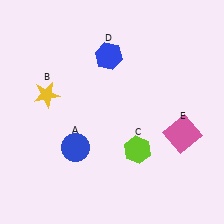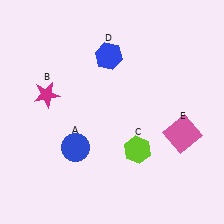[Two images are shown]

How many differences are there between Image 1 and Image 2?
There is 1 difference between the two images.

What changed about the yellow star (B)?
In Image 1, B is yellow. In Image 2, it changed to magenta.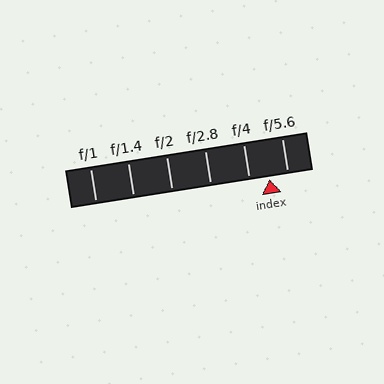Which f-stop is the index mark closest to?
The index mark is closest to f/5.6.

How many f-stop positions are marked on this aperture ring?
There are 6 f-stop positions marked.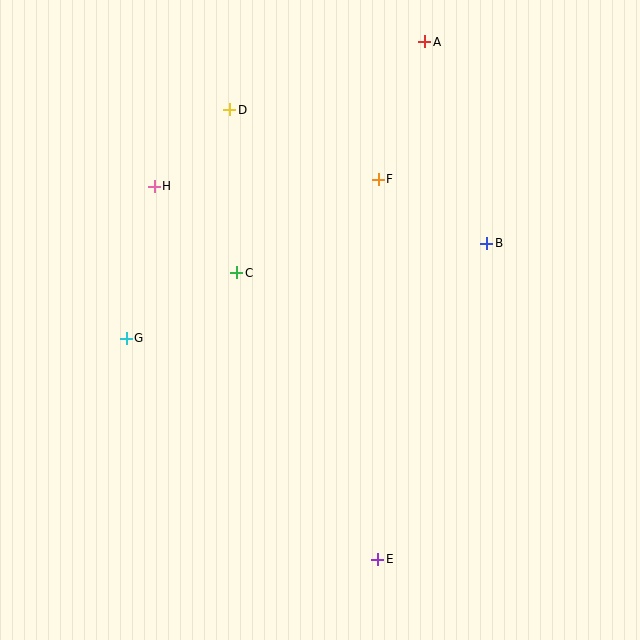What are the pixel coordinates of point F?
Point F is at (378, 179).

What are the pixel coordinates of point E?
Point E is at (378, 559).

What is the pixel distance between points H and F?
The distance between H and F is 224 pixels.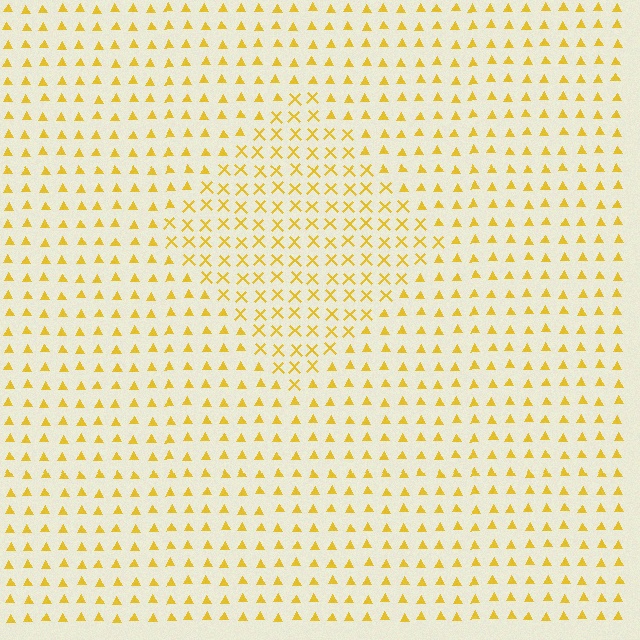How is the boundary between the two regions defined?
The boundary is defined by a change in element shape: X marks inside vs. triangles outside. All elements share the same color and spacing.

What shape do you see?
I see a diamond.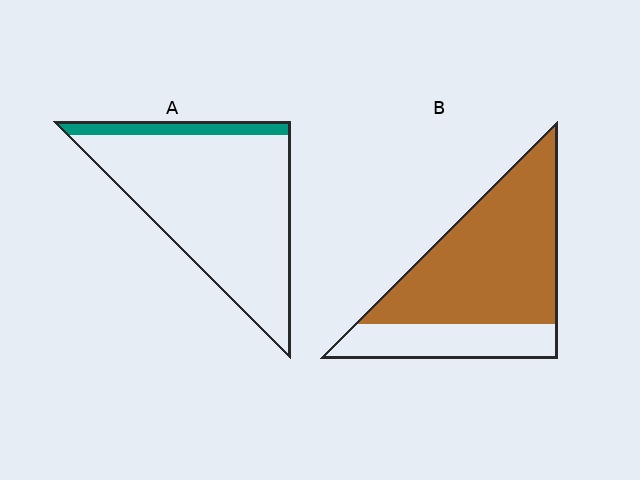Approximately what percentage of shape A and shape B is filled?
A is approximately 10% and B is approximately 75%.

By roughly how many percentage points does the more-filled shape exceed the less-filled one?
By roughly 60 percentage points (B over A).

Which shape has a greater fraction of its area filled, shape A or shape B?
Shape B.